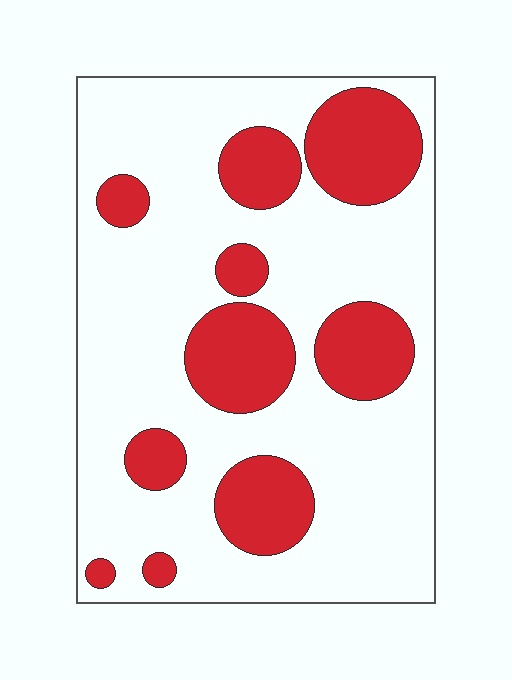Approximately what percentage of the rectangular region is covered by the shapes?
Approximately 25%.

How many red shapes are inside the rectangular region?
10.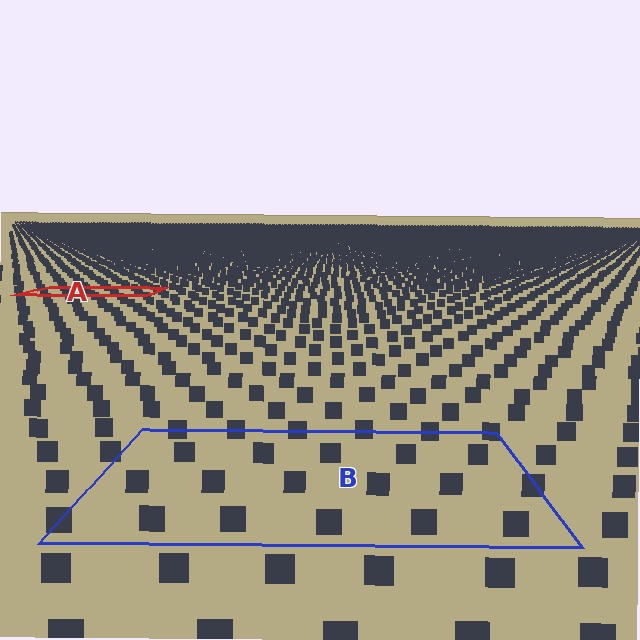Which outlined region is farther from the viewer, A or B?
Region A is farther from the viewer — the texture elements inside it appear smaller and more densely packed.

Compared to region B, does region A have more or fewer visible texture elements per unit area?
Region A has more texture elements per unit area — they are packed more densely because it is farther away.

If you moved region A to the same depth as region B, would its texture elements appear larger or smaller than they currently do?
They would appear larger. At a closer depth, the same texture elements are projected at a bigger on-screen size.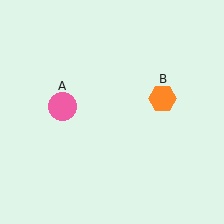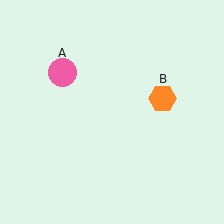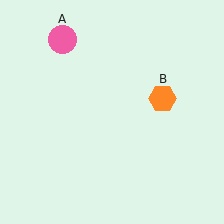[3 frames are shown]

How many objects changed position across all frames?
1 object changed position: pink circle (object A).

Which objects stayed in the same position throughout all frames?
Orange hexagon (object B) remained stationary.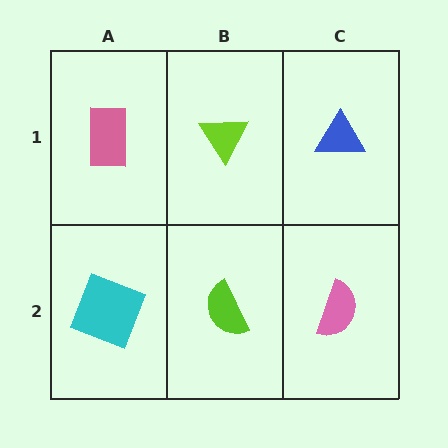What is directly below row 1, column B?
A lime semicircle.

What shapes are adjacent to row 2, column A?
A pink rectangle (row 1, column A), a lime semicircle (row 2, column B).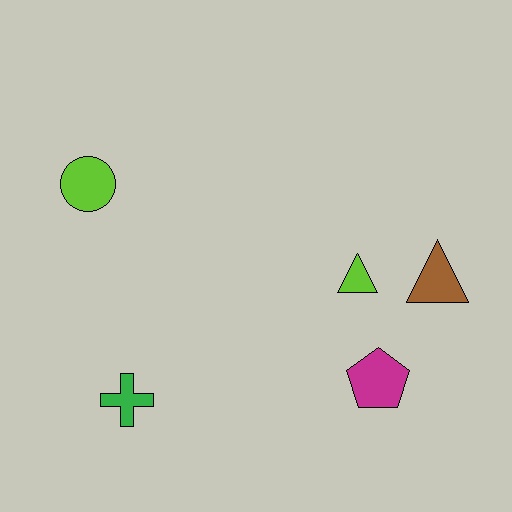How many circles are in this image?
There is 1 circle.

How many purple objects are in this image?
There are no purple objects.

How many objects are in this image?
There are 5 objects.